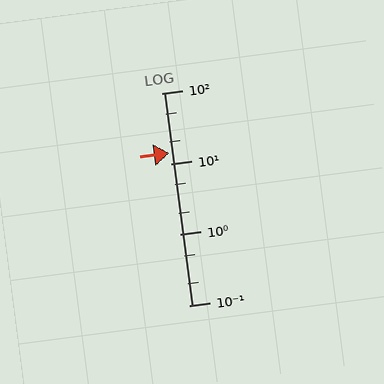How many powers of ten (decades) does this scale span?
The scale spans 3 decades, from 0.1 to 100.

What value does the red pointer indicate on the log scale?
The pointer indicates approximately 14.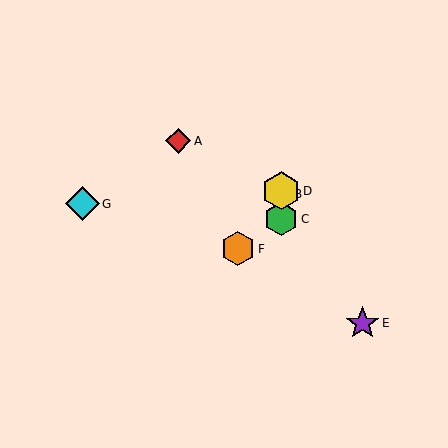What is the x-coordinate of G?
Object G is at x≈82.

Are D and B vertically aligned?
Yes, both are at x≈281.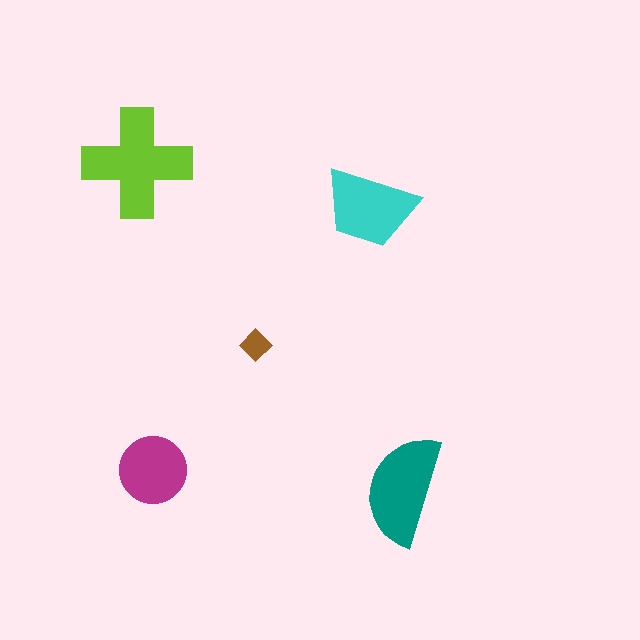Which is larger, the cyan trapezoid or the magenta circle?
The cyan trapezoid.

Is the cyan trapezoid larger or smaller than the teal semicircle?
Smaller.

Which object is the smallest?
The brown diamond.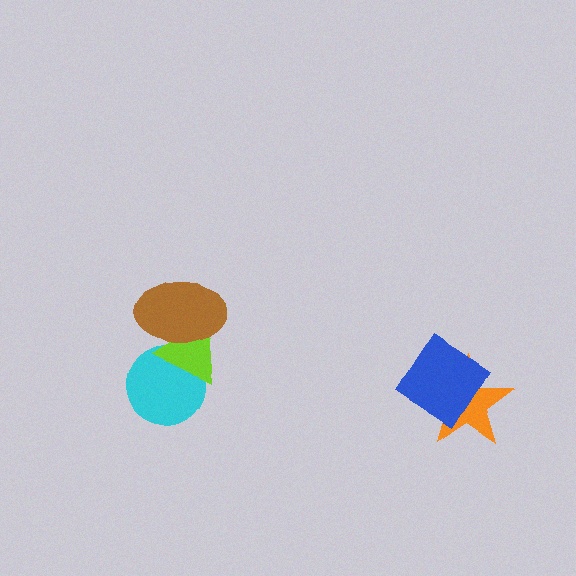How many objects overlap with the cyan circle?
2 objects overlap with the cyan circle.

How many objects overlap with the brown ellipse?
2 objects overlap with the brown ellipse.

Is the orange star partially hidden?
Yes, it is partially covered by another shape.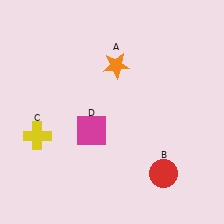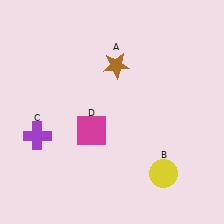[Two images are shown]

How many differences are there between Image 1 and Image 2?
There are 3 differences between the two images.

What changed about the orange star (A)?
In Image 1, A is orange. In Image 2, it changed to brown.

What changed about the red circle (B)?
In Image 1, B is red. In Image 2, it changed to yellow.